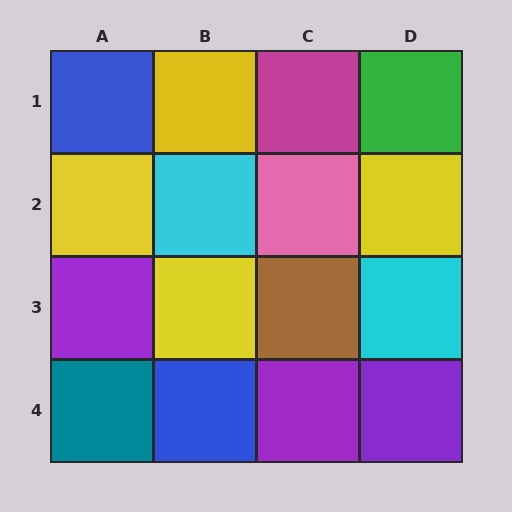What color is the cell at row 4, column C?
Purple.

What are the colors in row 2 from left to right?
Yellow, cyan, pink, yellow.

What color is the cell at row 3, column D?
Cyan.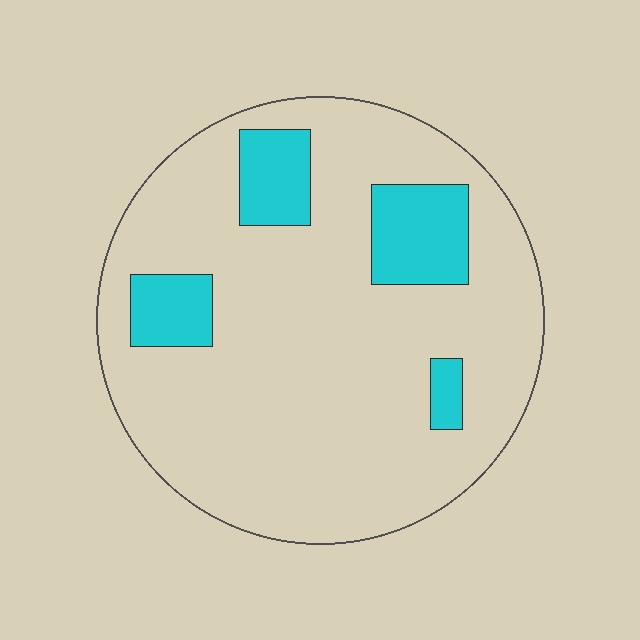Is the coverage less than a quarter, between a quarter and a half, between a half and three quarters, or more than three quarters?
Less than a quarter.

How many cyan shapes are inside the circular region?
4.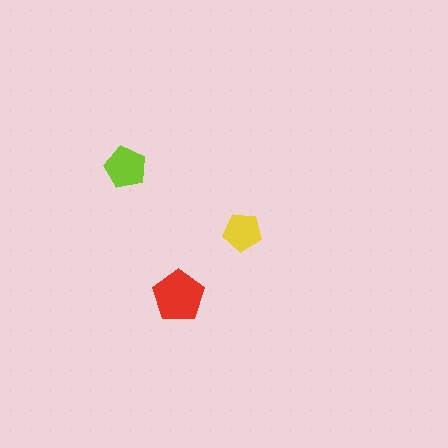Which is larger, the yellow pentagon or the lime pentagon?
The lime one.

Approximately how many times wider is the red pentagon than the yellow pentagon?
About 1.5 times wider.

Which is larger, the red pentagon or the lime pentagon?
The red one.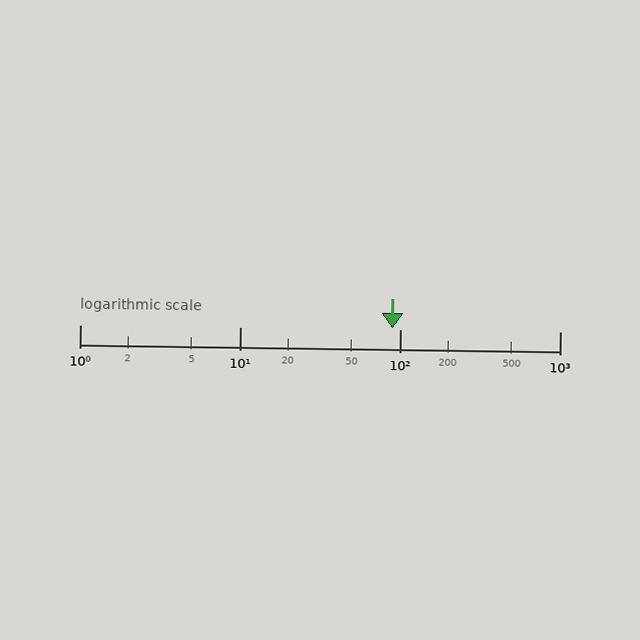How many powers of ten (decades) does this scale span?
The scale spans 3 decades, from 1 to 1000.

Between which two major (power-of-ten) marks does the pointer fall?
The pointer is between 10 and 100.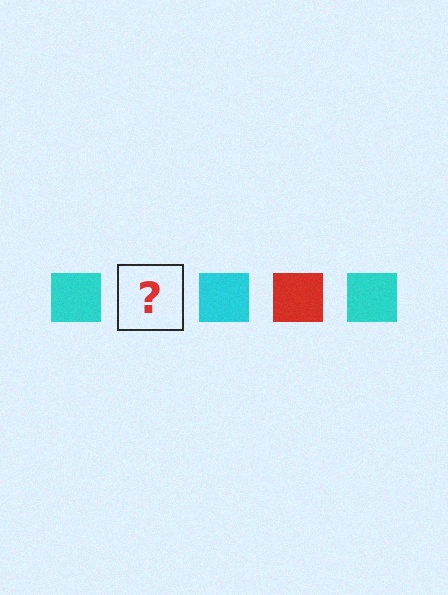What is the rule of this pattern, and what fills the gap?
The rule is that the pattern cycles through cyan, red squares. The gap should be filled with a red square.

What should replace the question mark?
The question mark should be replaced with a red square.